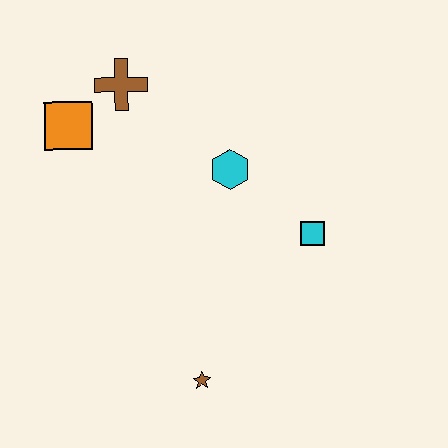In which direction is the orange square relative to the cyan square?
The orange square is to the left of the cyan square.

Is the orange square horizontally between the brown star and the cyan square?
No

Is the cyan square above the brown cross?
No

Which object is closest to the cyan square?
The cyan hexagon is closest to the cyan square.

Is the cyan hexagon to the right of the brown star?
Yes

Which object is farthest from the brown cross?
The brown star is farthest from the brown cross.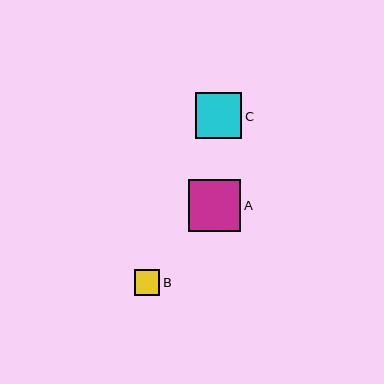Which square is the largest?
Square A is the largest with a size of approximately 52 pixels.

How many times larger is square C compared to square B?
Square C is approximately 1.8 times the size of square B.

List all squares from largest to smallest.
From largest to smallest: A, C, B.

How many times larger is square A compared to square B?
Square A is approximately 2.0 times the size of square B.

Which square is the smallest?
Square B is the smallest with a size of approximately 26 pixels.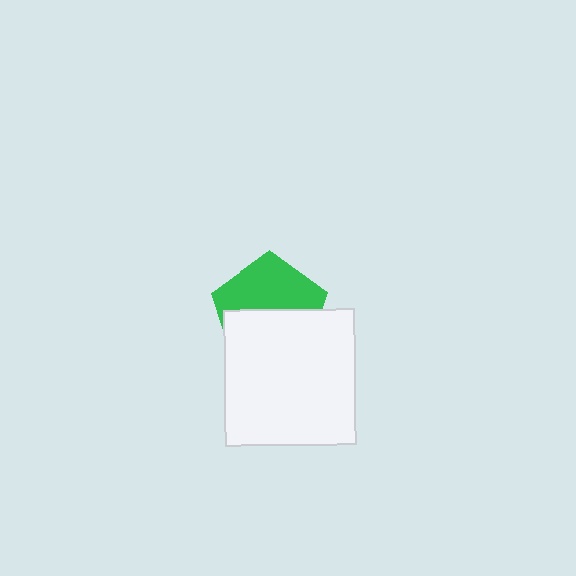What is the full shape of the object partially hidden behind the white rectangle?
The partially hidden object is a green pentagon.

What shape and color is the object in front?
The object in front is a white rectangle.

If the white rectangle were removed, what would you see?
You would see the complete green pentagon.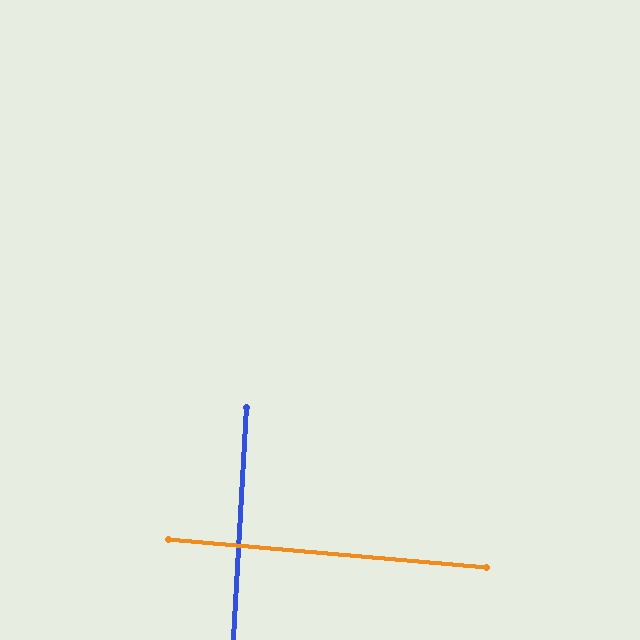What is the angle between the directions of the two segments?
Approximately 88 degrees.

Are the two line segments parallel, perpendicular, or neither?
Perpendicular — they meet at approximately 88°.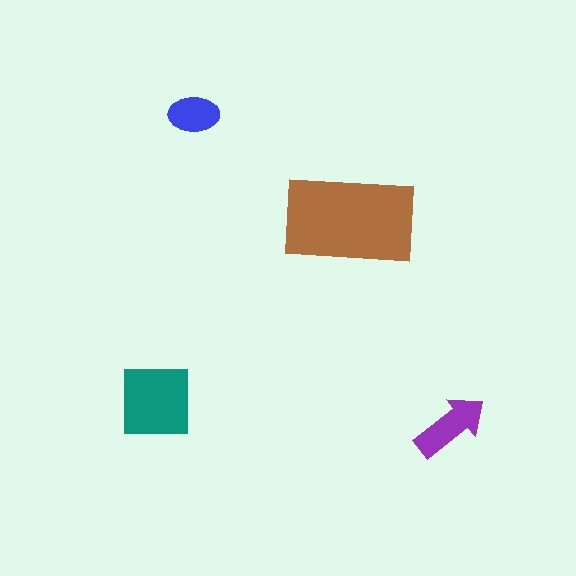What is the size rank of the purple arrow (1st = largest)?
3rd.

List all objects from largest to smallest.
The brown rectangle, the teal square, the purple arrow, the blue ellipse.